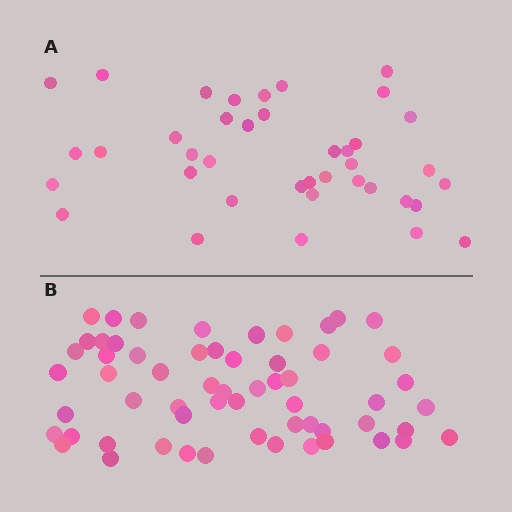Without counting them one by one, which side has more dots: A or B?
Region B (the bottom region) has more dots.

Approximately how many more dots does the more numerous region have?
Region B has approximately 20 more dots than region A.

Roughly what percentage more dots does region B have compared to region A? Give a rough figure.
About 50% more.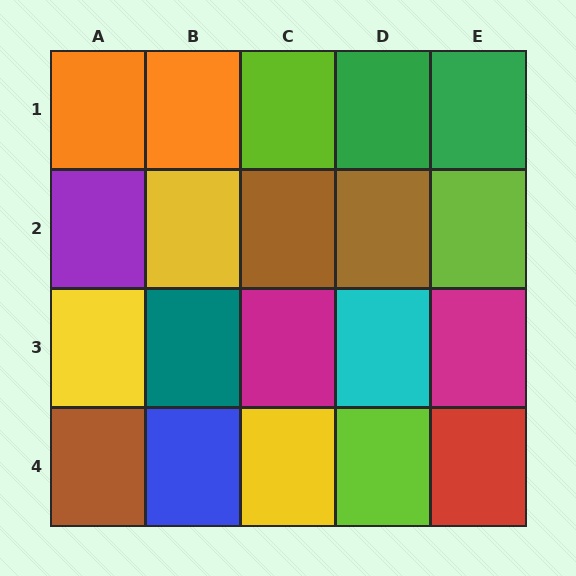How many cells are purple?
1 cell is purple.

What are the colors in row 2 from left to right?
Purple, yellow, brown, brown, lime.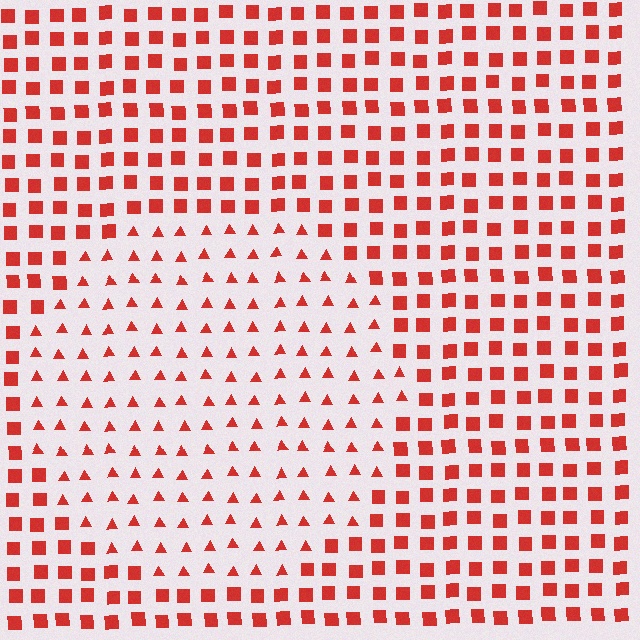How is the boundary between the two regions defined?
The boundary is defined by a change in element shape: triangles inside vs. squares outside. All elements share the same color and spacing.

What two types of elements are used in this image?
The image uses triangles inside the circle region and squares outside it.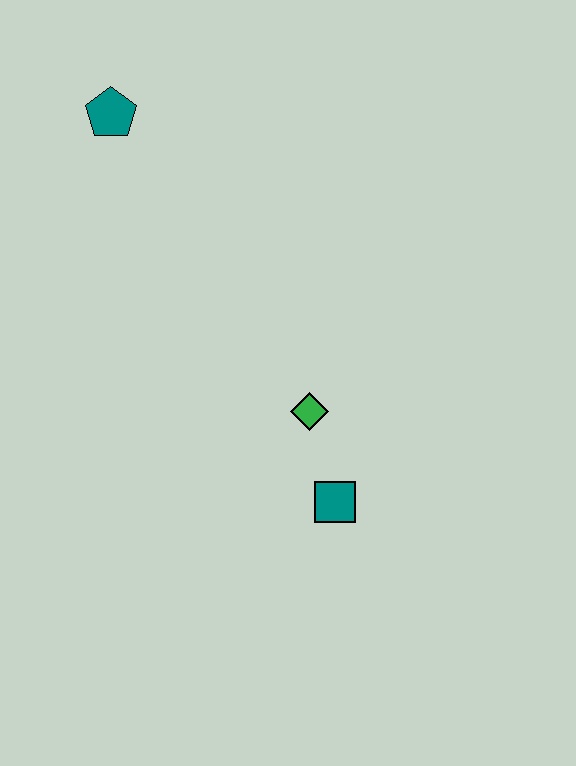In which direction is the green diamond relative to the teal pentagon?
The green diamond is below the teal pentagon.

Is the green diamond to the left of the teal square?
Yes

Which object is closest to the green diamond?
The teal square is closest to the green diamond.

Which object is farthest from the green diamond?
The teal pentagon is farthest from the green diamond.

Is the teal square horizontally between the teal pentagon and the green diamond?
No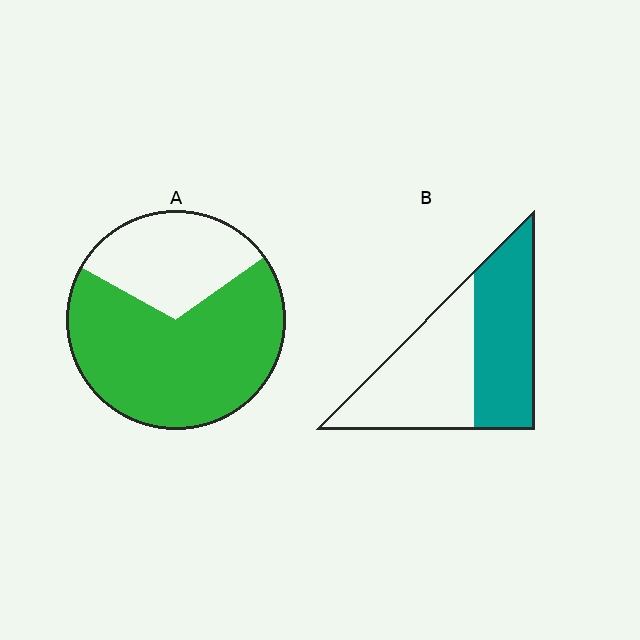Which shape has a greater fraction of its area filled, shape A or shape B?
Shape A.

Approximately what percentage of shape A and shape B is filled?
A is approximately 70% and B is approximately 50%.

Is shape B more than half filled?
Roughly half.